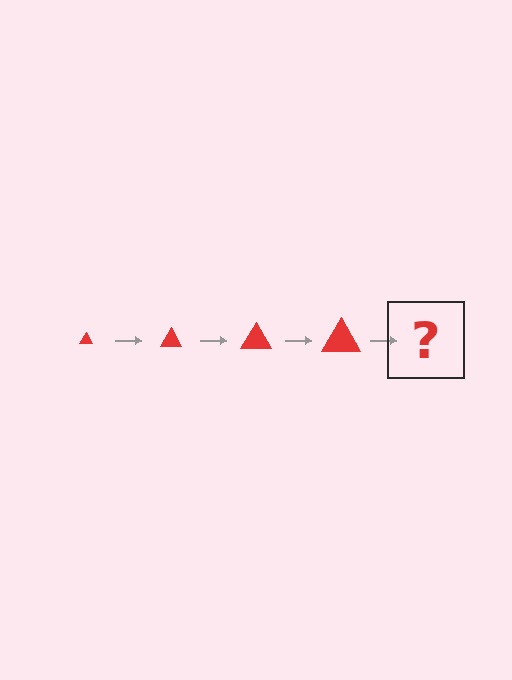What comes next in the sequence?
The next element should be a red triangle, larger than the previous one.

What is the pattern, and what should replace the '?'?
The pattern is that the triangle gets progressively larger each step. The '?' should be a red triangle, larger than the previous one.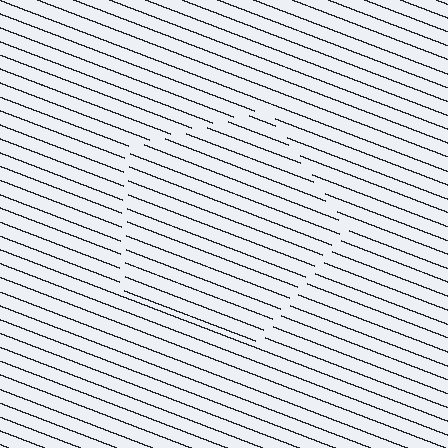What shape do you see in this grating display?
An illusory pentagon. The interior of the shape contains the same grating, shifted by half a period — the contour is defined by the phase discontinuity where line-ends from the inner and outer gratings abut.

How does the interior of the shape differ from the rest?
The interior of the shape contains the same grating, shifted by half a period — the contour is defined by the phase discontinuity where line-ends from the inner and outer gratings abut.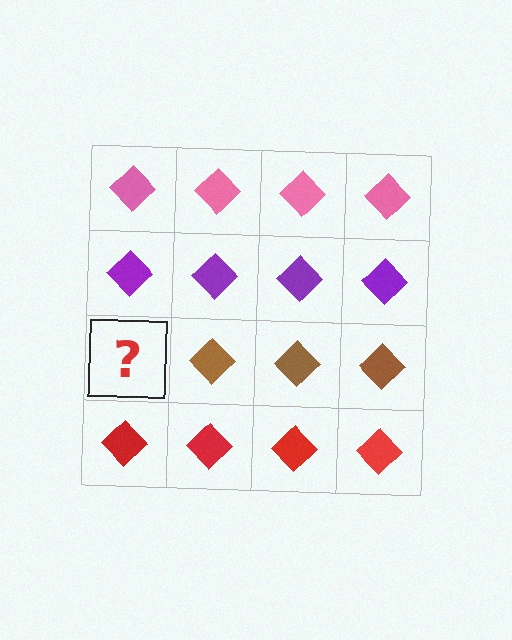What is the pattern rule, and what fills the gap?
The rule is that each row has a consistent color. The gap should be filled with a brown diamond.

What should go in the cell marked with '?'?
The missing cell should contain a brown diamond.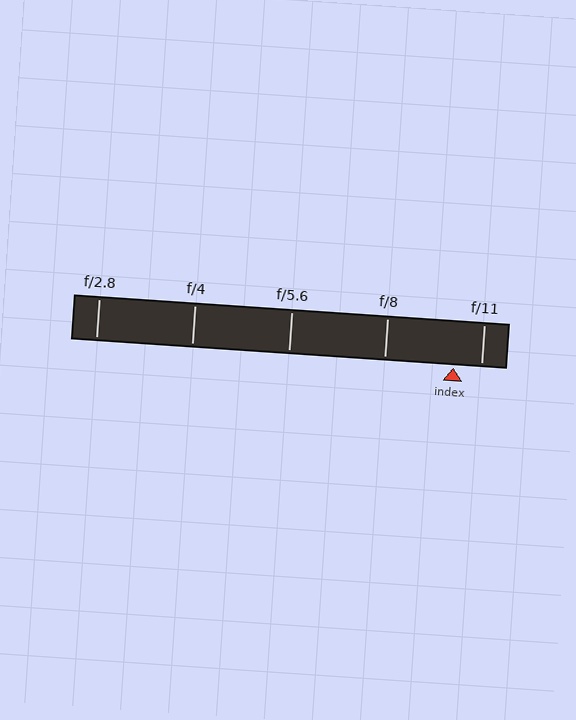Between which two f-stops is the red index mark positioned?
The index mark is between f/8 and f/11.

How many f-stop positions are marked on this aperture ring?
There are 5 f-stop positions marked.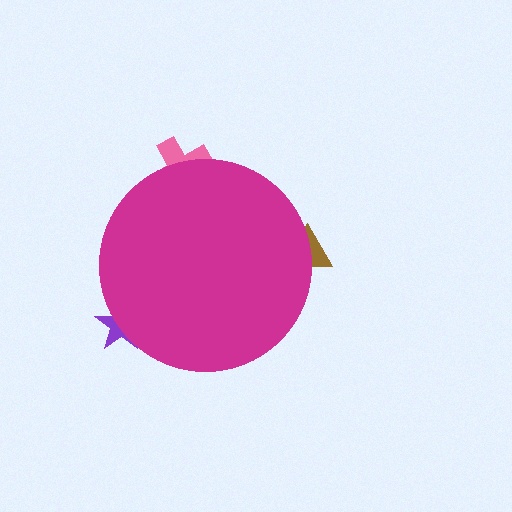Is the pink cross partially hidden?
Yes, the pink cross is partially hidden behind the magenta circle.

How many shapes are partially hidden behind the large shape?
3 shapes are partially hidden.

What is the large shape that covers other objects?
A magenta circle.